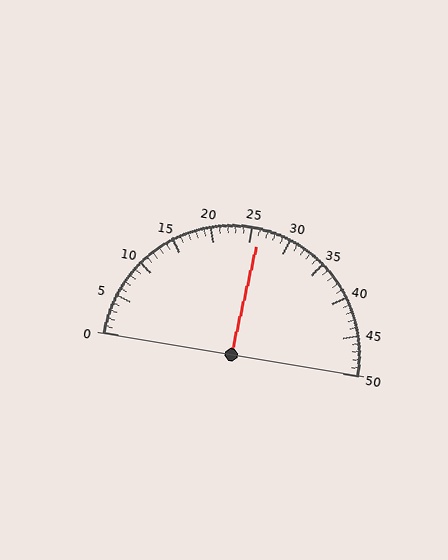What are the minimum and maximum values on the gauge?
The gauge ranges from 0 to 50.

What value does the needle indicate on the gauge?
The needle indicates approximately 26.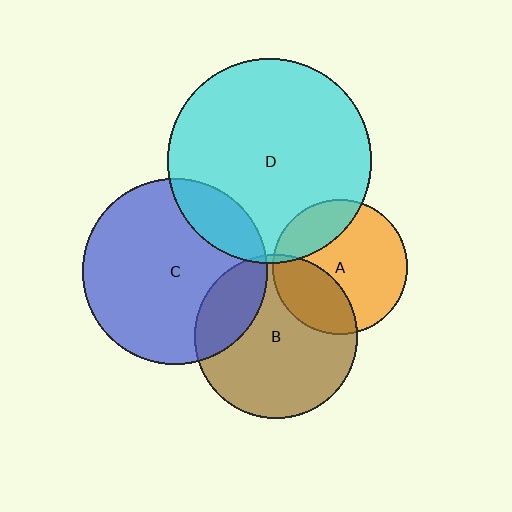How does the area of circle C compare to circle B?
Approximately 1.3 times.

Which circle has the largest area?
Circle D (cyan).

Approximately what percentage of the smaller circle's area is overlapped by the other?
Approximately 20%.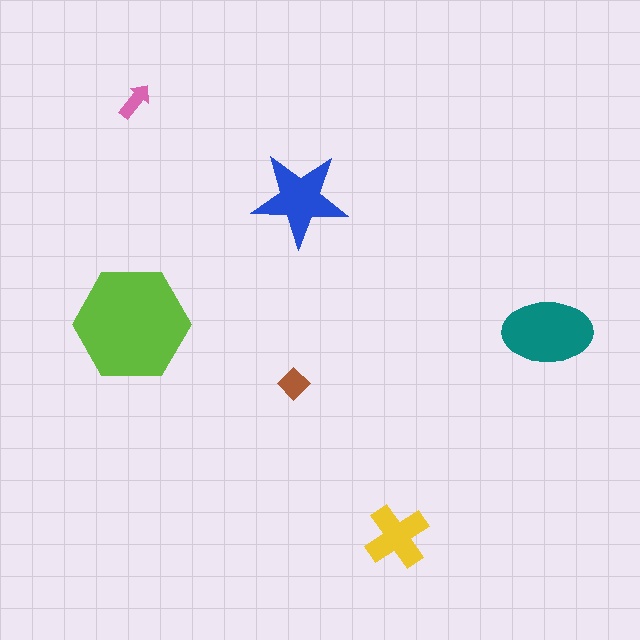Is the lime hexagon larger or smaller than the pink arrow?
Larger.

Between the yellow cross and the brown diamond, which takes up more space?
The yellow cross.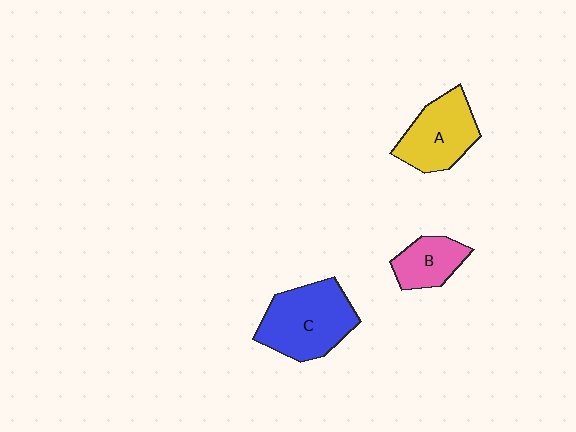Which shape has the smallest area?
Shape B (pink).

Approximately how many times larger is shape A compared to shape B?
Approximately 1.5 times.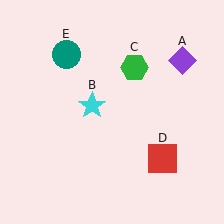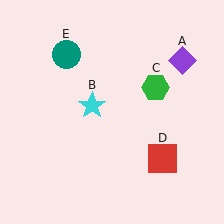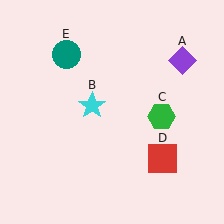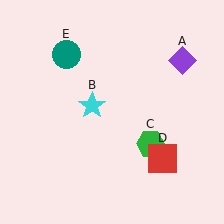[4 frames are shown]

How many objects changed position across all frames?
1 object changed position: green hexagon (object C).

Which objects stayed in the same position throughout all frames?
Purple diamond (object A) and cyan star (object B) and red square (object D) and teal circle (object E) remained stationary.